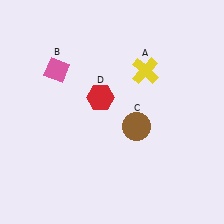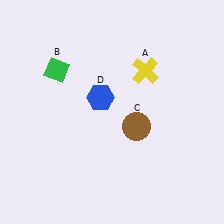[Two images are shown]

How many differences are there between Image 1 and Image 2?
There are 2 differences between the two images.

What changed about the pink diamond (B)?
In Image 1, B is pink. In Image 2, it changed to green.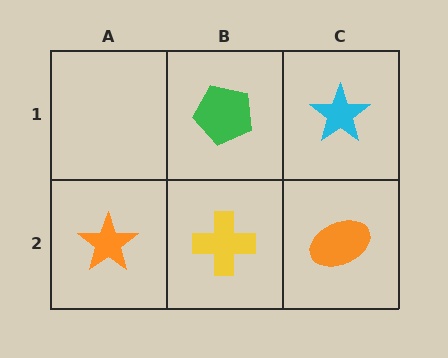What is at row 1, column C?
A cyan star.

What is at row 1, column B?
A green pentagon.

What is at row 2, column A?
An orange star.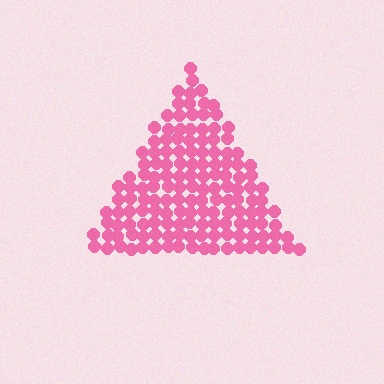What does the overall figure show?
The overall figure shows a triangle.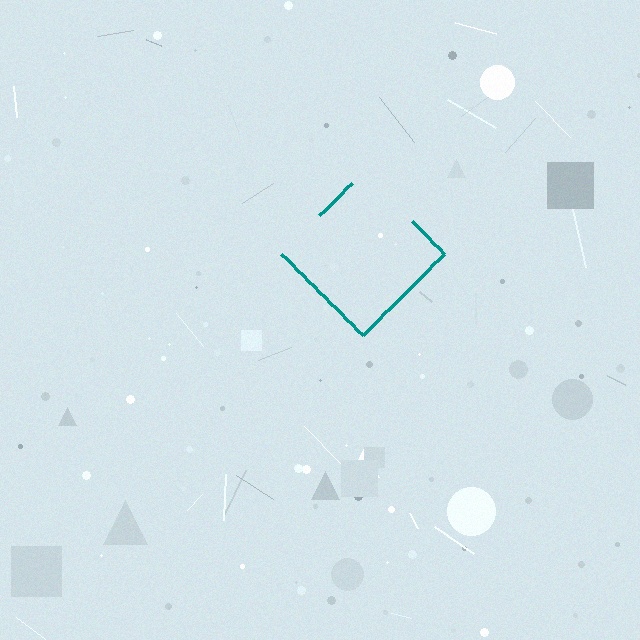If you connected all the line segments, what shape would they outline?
They would outline a diamond.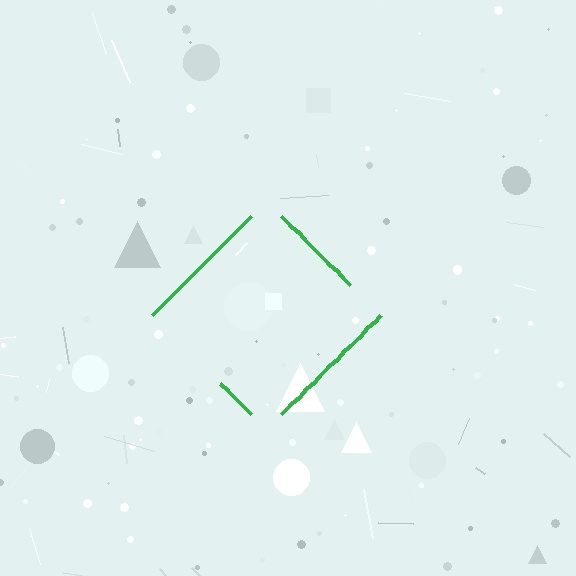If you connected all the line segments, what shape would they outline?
They would outline a diamond.